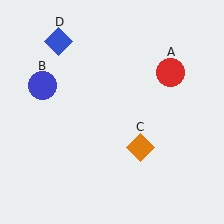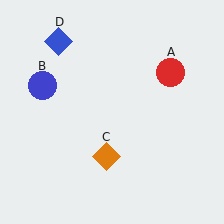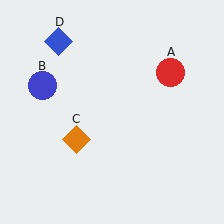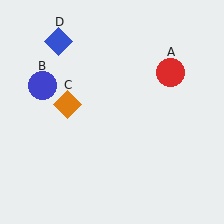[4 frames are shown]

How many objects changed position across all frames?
1 object changed position: orange diamond (object C).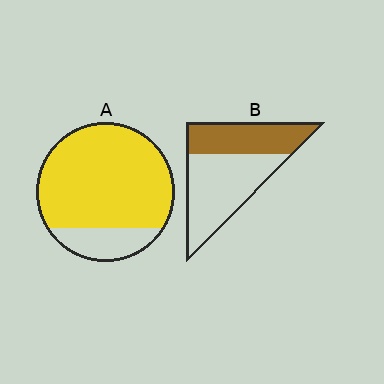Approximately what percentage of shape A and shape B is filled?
A is approximately 80% and B is approximately 40%.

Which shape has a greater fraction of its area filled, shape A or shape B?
Shape A.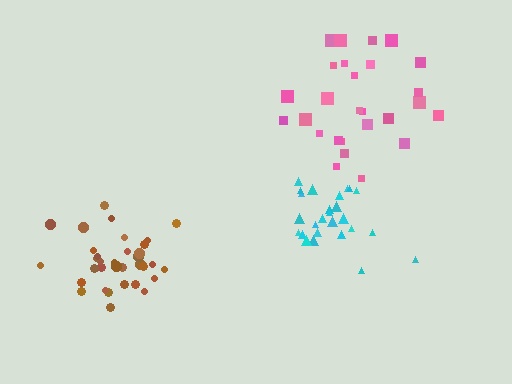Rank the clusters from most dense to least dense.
brown, cyan, pink.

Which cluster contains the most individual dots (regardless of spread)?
Brown (34).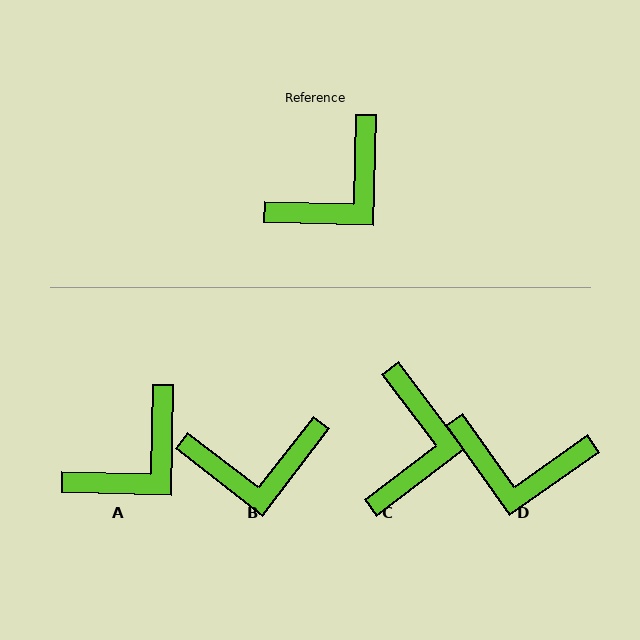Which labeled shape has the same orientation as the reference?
A.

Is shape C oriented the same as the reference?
No, it is off by about 38 degrees.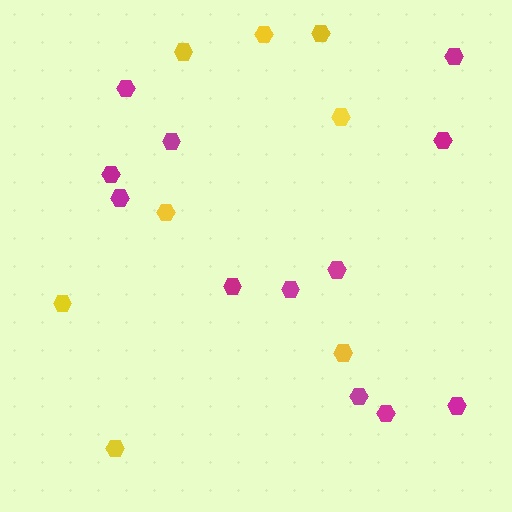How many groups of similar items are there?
There are 2 groups: one group of magenta hexagons (12) and one group of yellow hexagons (8).